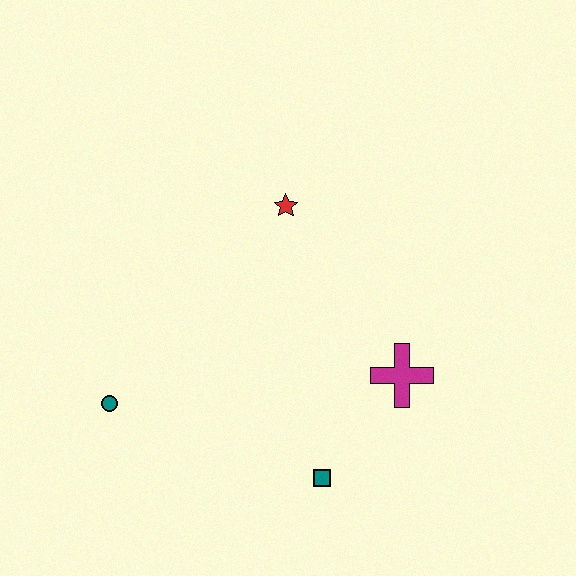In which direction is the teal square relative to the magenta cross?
The teal square is below the magenta cross.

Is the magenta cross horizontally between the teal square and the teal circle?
No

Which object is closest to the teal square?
The magenta cross is closest to the teal square.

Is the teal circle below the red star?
Yes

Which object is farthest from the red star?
The teal square is farthest from the red star.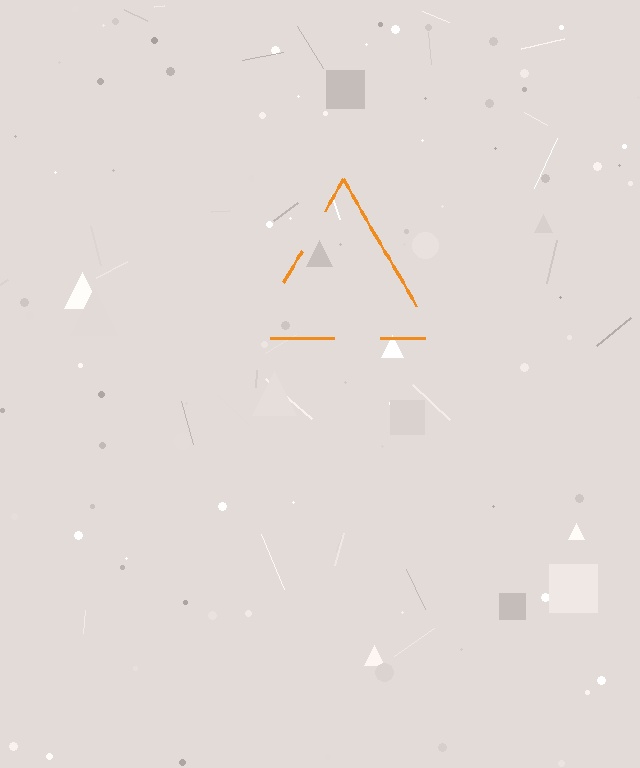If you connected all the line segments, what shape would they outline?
They would outline a triangle.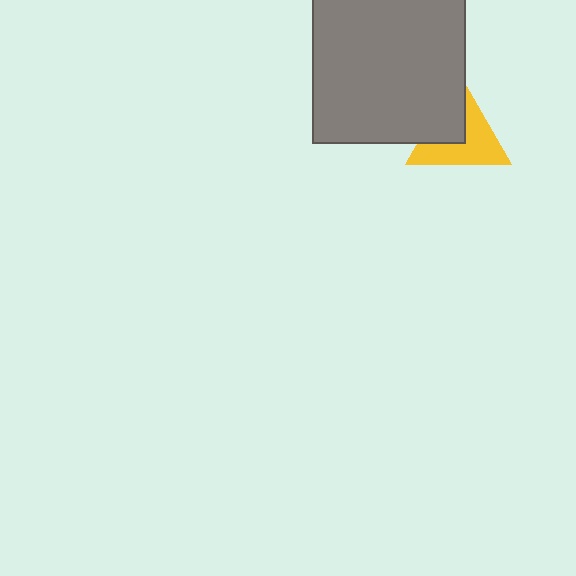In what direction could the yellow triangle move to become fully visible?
The yellow triangle could move toward the lower-right. That would shift it out from behind the gray square entirely.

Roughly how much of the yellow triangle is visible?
About half of it is visible (roughly 62%).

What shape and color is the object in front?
The object in front is a gray square.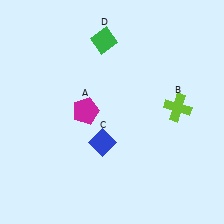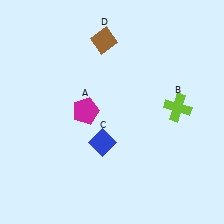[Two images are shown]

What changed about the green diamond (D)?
In Image 1, D is green. In Image 2, it changed to brown.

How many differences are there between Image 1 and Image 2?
There is 1 difference between the two images.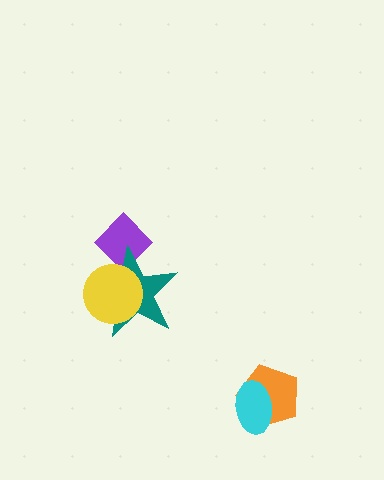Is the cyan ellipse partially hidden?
No, no other shape covers it.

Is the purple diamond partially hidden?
Yes, it is partially covered by another shape.